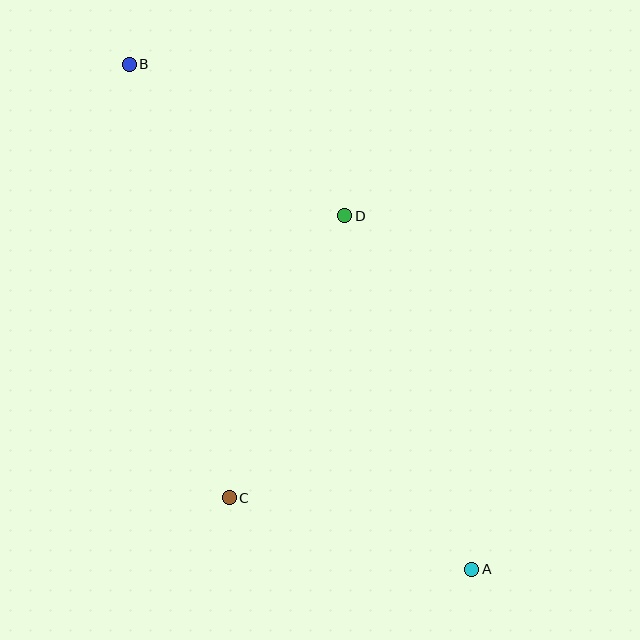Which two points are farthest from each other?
Points A and B are farthest from each other.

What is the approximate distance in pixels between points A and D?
The distance between A and D is approximately 376 pixels.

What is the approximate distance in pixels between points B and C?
The distance between B and C is approximately 445 pixels.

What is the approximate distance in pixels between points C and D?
The distance between C and D is approximately 305 pixels.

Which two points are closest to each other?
Points A and C are closest to each other.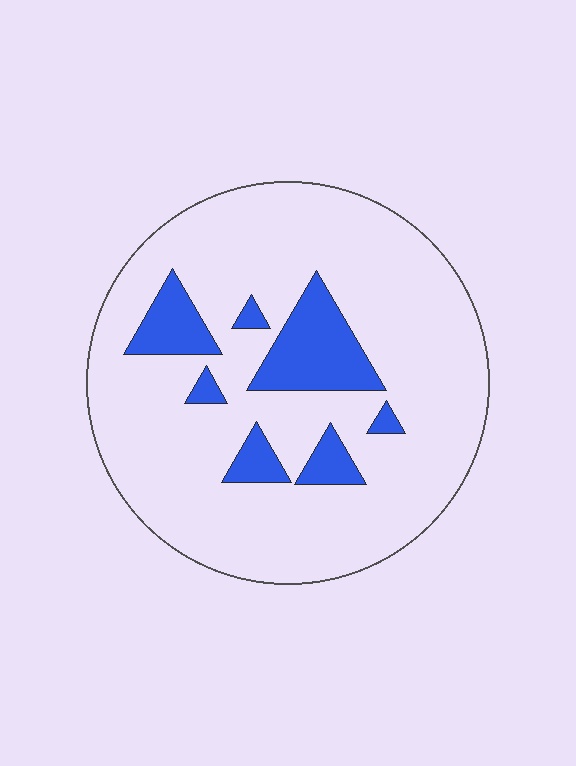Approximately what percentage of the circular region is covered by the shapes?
Approximately 15%.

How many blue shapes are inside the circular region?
7.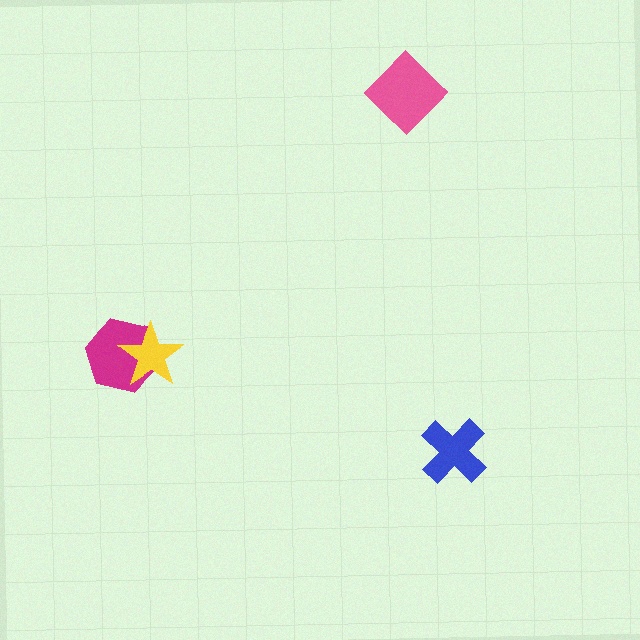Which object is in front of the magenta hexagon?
The yellow star is in front of the magenta hexagon.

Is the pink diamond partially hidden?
No, no other shape covers it.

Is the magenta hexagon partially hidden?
Yes, it is partially covered by another shape.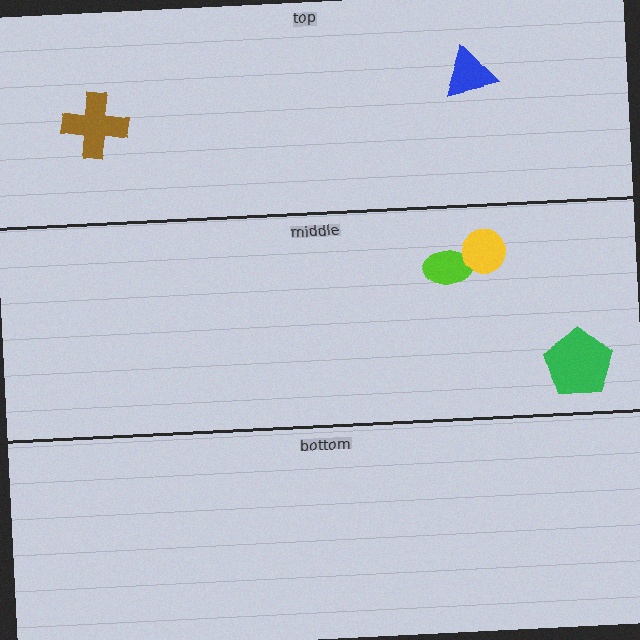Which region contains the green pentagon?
The middle region.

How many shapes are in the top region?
2.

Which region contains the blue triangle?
The top region.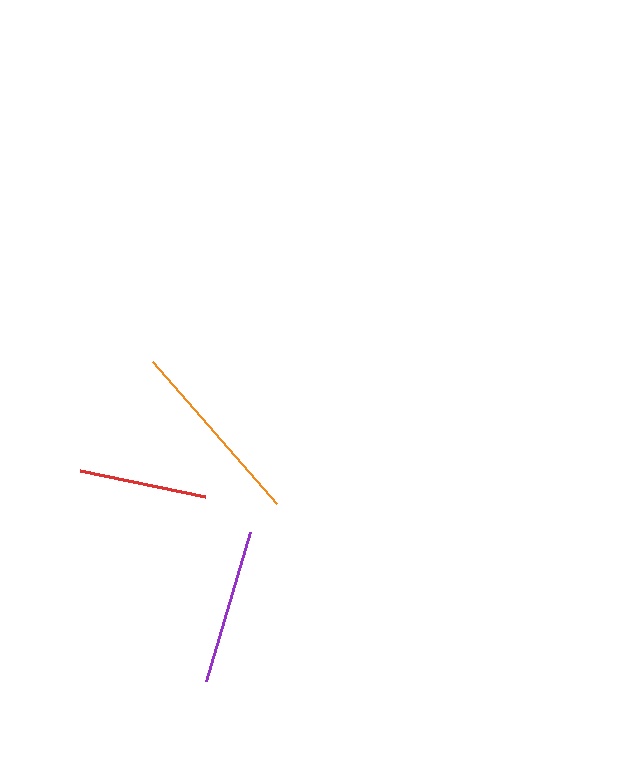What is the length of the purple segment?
The purple segment is approximately 155 pixels long.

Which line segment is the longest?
The orange line is the longest at approximately 188 pixels.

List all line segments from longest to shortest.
From longest to shortest: orange, purple, red.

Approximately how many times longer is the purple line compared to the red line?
The purple line is approximately 1.2 times the length of the red line.